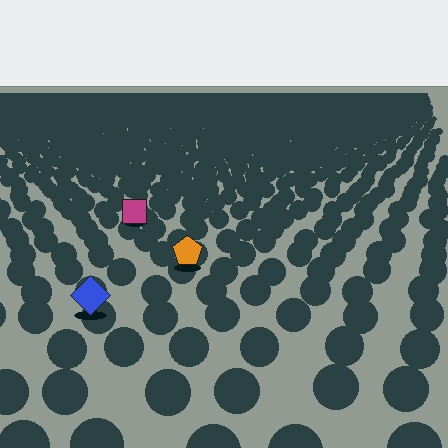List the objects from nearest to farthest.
From nearest to farthest: the blue diamond, the orange pentagon, the magenta square.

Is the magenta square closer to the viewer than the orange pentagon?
No. The orange pentagon is closer — you can tell from the texture gradient: the ground texture is coarser near it.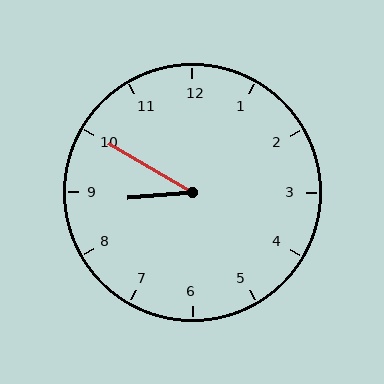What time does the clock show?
8:50.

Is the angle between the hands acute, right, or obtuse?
It is acute.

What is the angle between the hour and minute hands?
Approximately 35 degrees.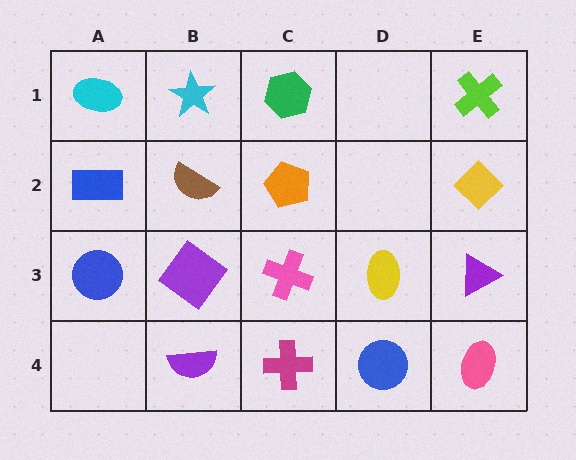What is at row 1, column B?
A cyan star.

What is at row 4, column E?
A pink ellipse.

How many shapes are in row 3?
5 shapes.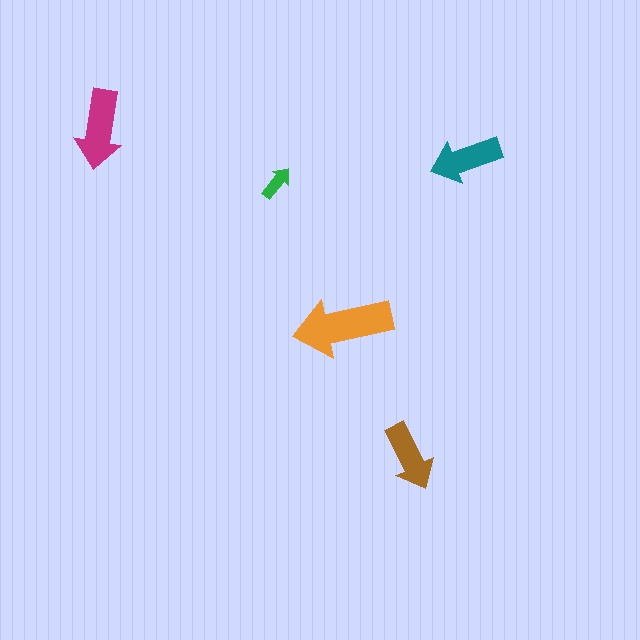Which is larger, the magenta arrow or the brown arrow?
The magenta one.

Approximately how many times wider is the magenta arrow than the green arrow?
About 2 times wider.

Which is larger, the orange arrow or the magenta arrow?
The orange one.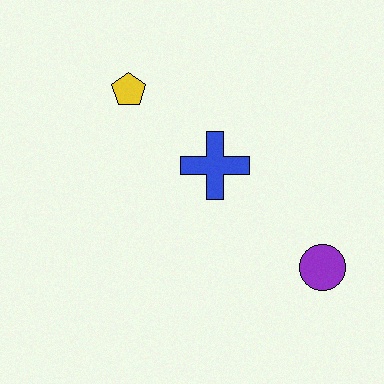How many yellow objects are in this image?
There is 1 yellow object.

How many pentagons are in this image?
There is 1 pentagon.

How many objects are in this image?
There are 3 objects.